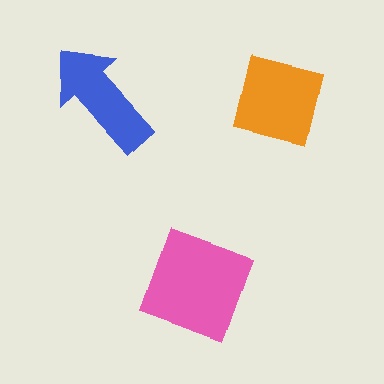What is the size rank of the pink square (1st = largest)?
1st.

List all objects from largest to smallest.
The pink square, the orange square, the blue arrow.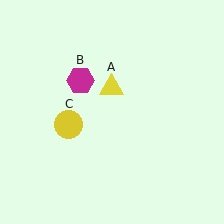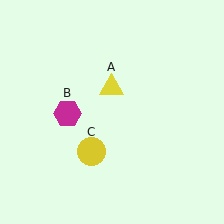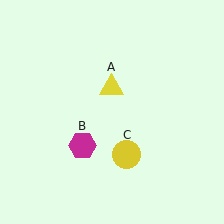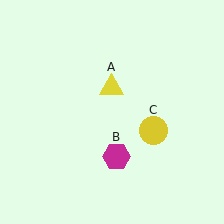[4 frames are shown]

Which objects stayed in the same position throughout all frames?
Yellow triangle (object A) remained stationary.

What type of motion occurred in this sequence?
The magenta hexagon (object B), yellow circle (object C) rotated counterclockwise around the center of the scene.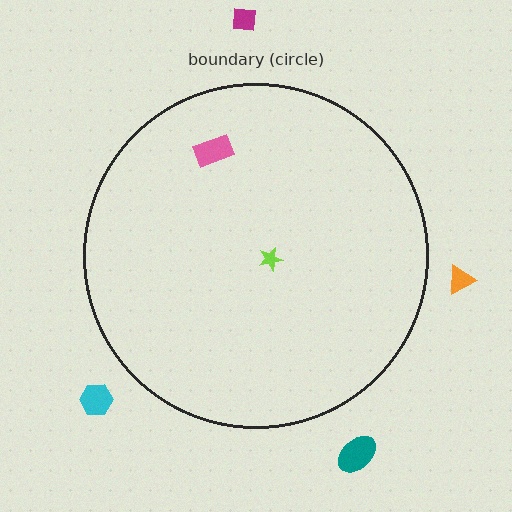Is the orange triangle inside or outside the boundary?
Outside.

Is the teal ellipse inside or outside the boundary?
Outside.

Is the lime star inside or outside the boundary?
Inside.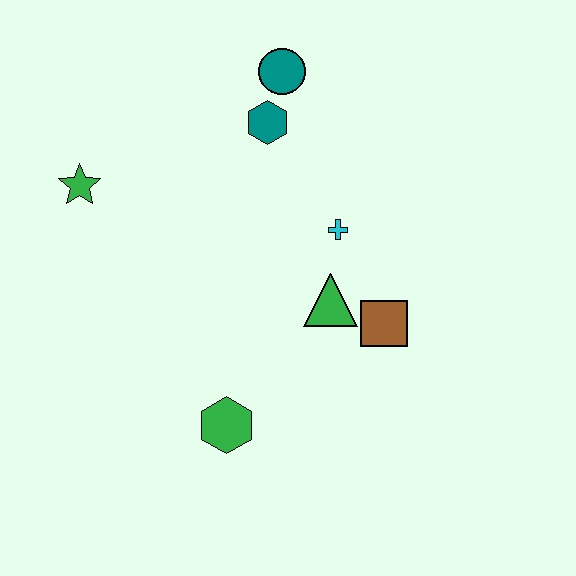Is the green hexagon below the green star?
Yes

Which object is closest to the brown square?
The green triangle is closest to the brown square.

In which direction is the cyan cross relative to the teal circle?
The cyan cross is below the teal circle.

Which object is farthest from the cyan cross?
The green star is farthest from the cyan cross.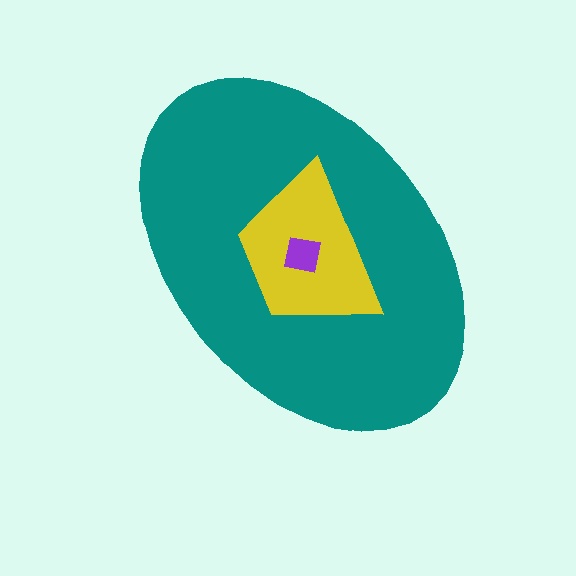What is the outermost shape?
The teal ellipse.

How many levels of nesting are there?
3.